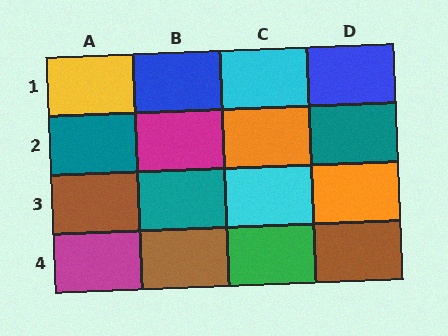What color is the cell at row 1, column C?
Cyan.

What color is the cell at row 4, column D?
Brown.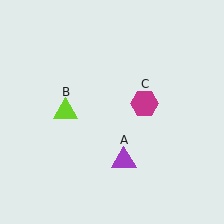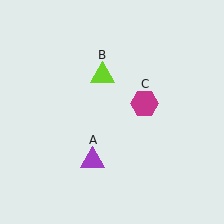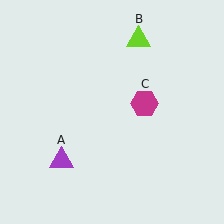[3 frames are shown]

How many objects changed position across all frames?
2 objects changed position: purple triangle (object A), lime triangle (object B).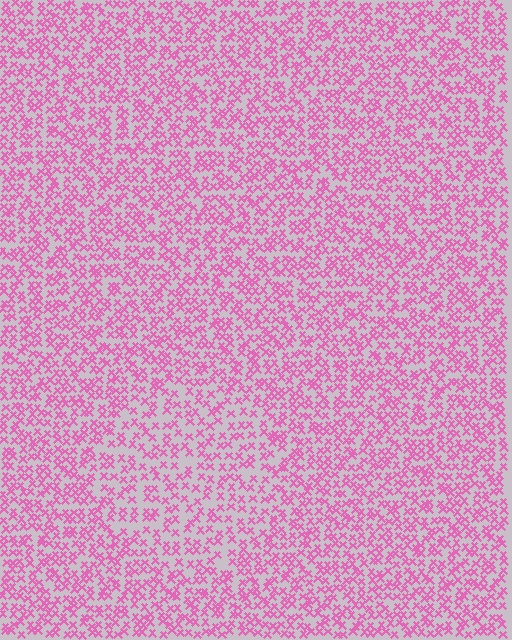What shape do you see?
I see a circle.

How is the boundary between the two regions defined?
The boundary is defined by a change in element density (approximately 1.5x ratio). All elements are the same color, size, and shape.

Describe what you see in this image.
The image contains small pink elements arranged at two different densities. A circle-shaped region is visible where the elements are less densely packed than the surrounding area.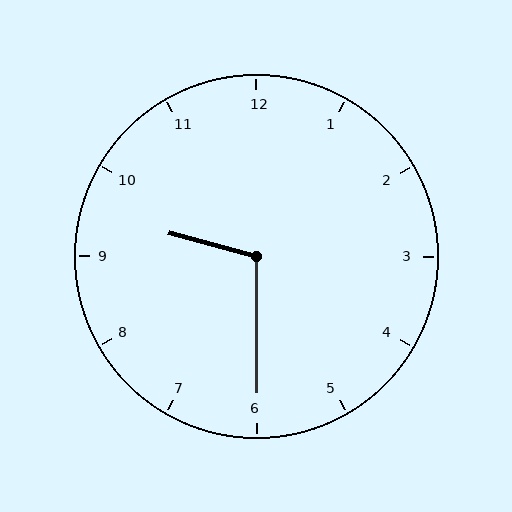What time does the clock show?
9:30.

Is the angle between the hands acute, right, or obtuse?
It is obtuse.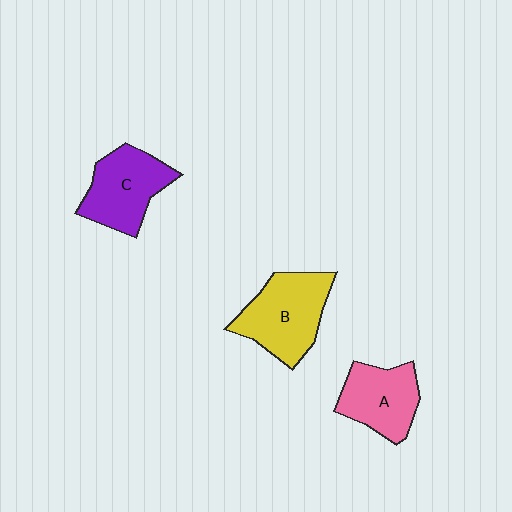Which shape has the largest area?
Shape B (yellow).